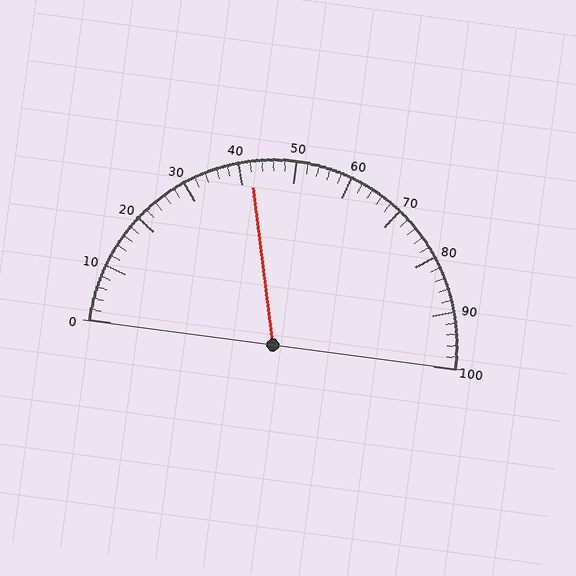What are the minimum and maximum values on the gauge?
The gauge ranges from 0 to 100.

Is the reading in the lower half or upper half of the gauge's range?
The reading is in the lower half of the range (0 to 100).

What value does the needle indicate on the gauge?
The needle indicates approximately 42.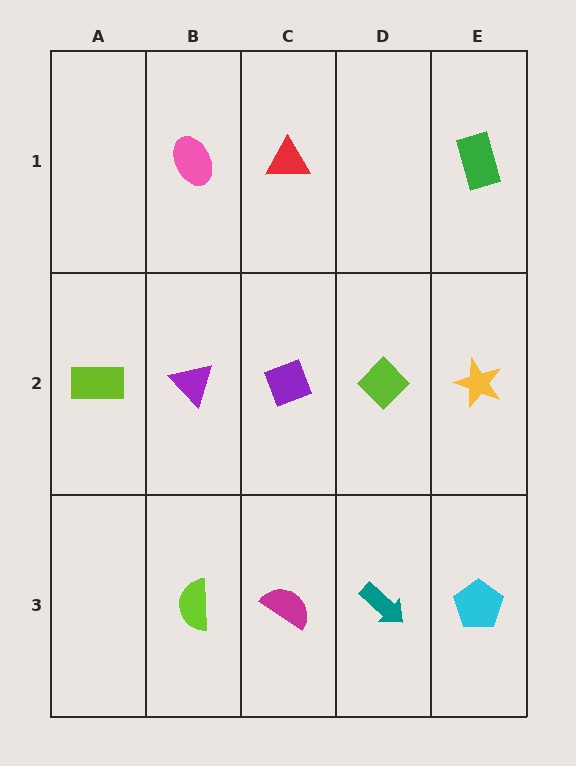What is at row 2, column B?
A purple triangle.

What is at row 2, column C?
A purple diamond.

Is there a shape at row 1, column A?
No, that cell is empty.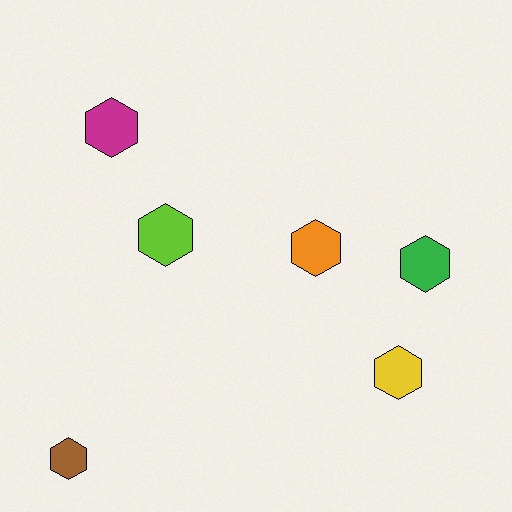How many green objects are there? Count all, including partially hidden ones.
There is 1 green object.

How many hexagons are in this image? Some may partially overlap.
There are 6 hexagons.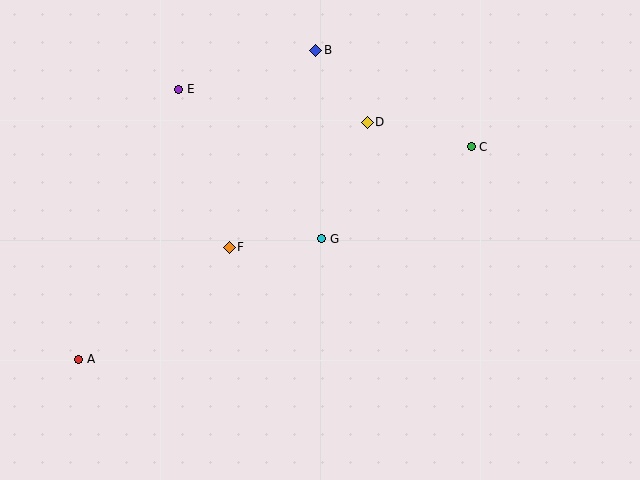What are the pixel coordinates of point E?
Point E is at (179, 89).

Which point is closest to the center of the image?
Point G at (322, 239) is closest to the center.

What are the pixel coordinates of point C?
Point C is at (471, 147).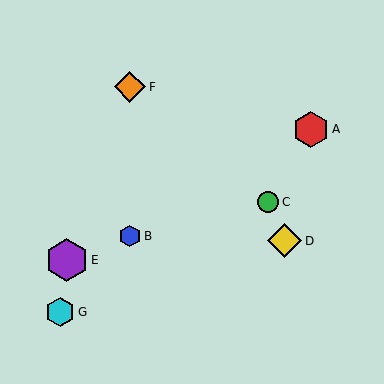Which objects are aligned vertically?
Objects B, F are aligned vertically.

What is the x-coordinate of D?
Object D is at x≈284.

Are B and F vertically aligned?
Yes, both are at x≈130.